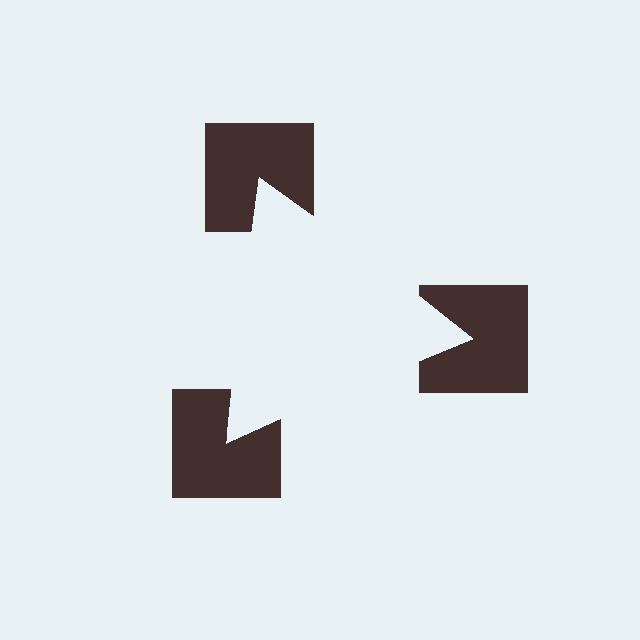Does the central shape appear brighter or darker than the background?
It typically appears slightly brighter than the background, even though no actual brightness change is drawn.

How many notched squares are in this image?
There are 3 — one at each vertex of the illusory triangle.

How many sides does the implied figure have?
3 sides.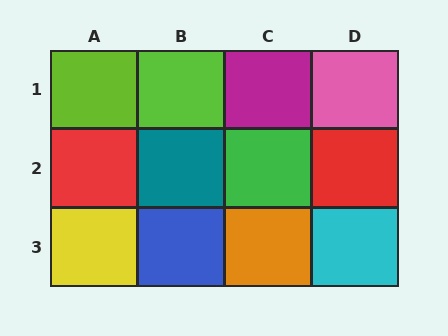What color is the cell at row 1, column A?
Lime.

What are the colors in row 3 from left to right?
Yellow, blue, orange, cyan.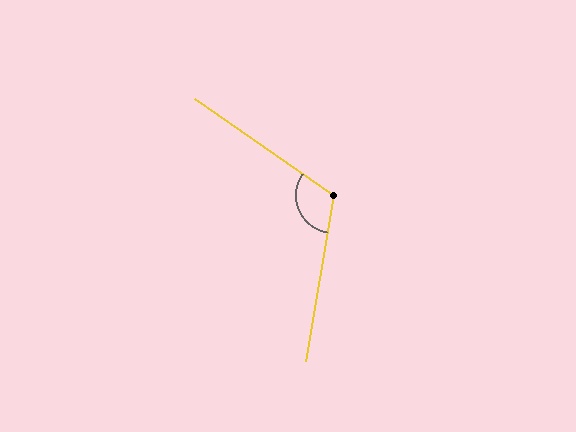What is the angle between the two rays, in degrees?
Approximately 116 degrees.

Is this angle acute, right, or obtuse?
It is obtuse.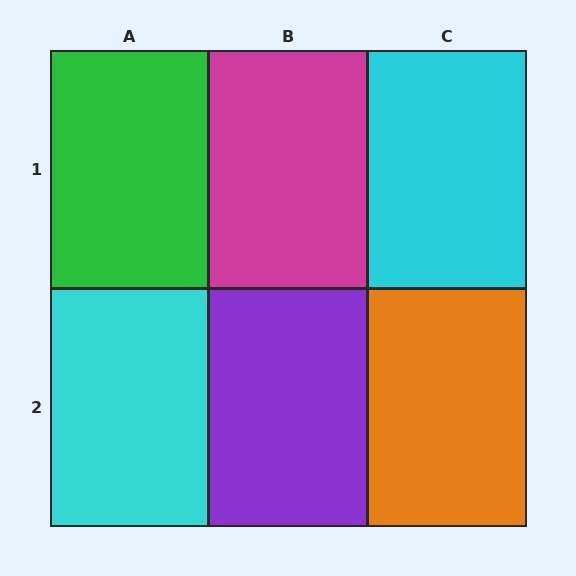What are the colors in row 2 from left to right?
Cyan, purple, orange.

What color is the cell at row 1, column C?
Cyan.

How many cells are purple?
1 cell is purple.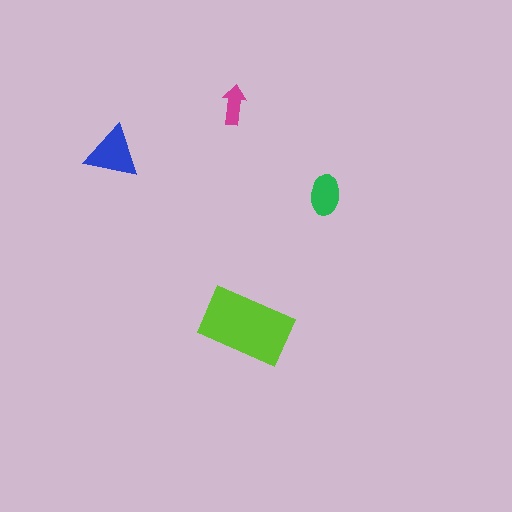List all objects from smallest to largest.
The magenta arrow, the green ellipse, the blue triangle, the lime rectangle.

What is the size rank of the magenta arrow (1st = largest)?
4th.